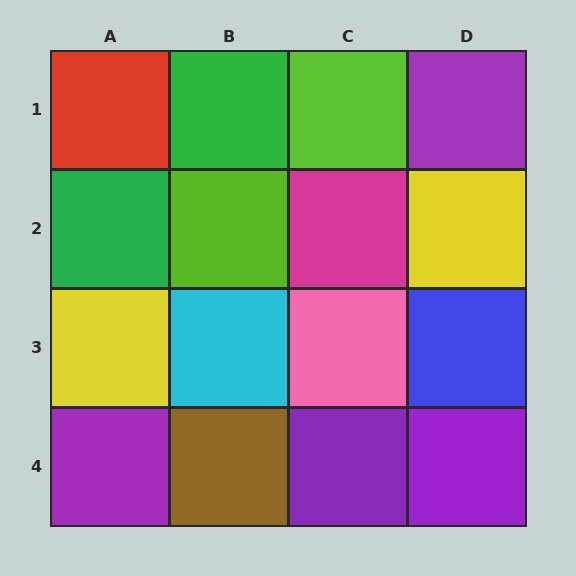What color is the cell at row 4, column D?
Purple.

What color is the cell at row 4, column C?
Purple.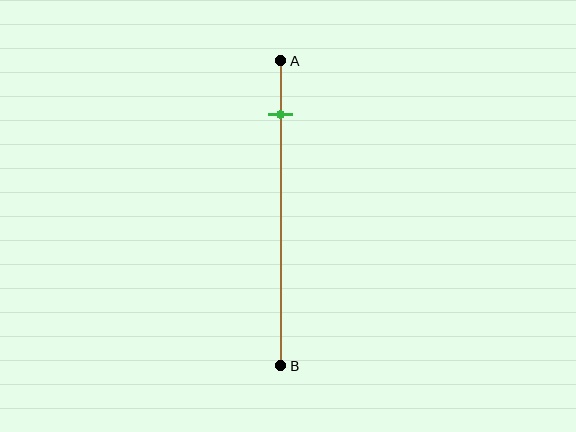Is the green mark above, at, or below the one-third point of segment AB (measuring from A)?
The green mark is above the one-third point of segment AB.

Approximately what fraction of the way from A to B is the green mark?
The green mark is approximately 15% of the way from A to B.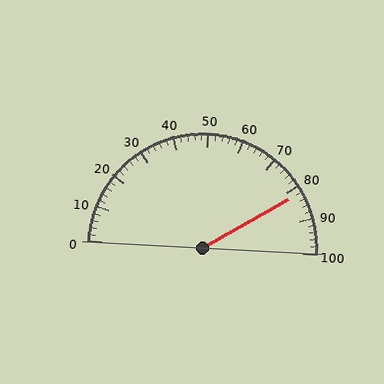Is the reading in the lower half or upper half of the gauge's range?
The reading is in the upper half of the range (0 to 100).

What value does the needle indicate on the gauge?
The needle indicates approximately 82.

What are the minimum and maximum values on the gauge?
The gauge ranges from 0 to 100.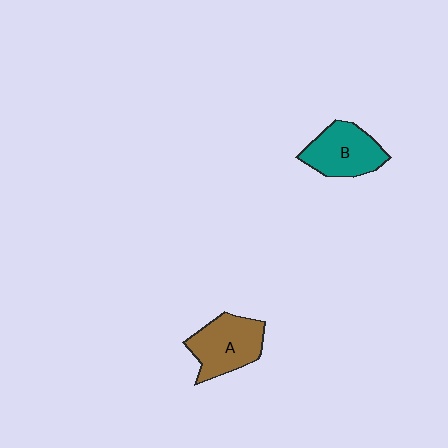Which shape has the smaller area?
Shape B (teal).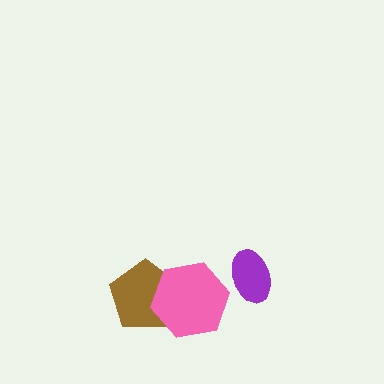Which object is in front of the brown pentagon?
The pink hexagon is in front of the brown pentagon.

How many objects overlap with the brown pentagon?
1 object overlaps with the brown pentagon.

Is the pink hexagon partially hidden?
No, no other shape covers it.